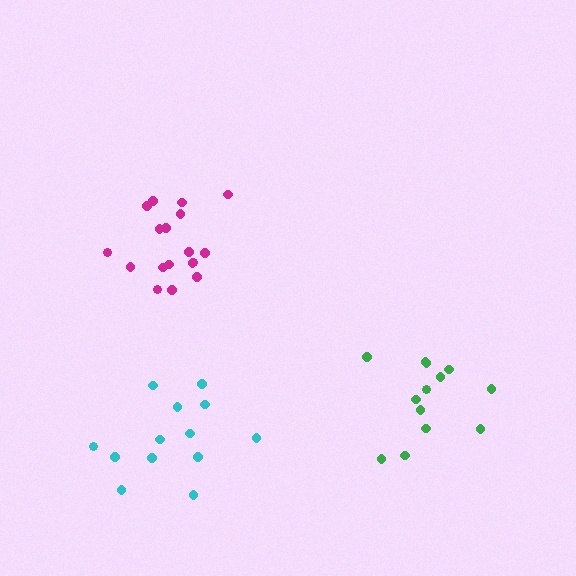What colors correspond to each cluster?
The clusters are colored: magenta, cyan, green.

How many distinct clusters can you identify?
There are 3 distinct clusters.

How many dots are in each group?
Group 1: 18 dots, Group 2: 13 dots, Group 3: 13 dots (44 total).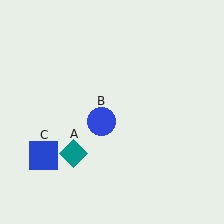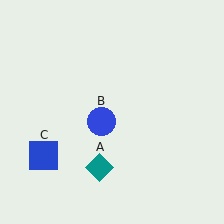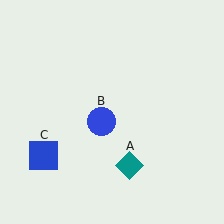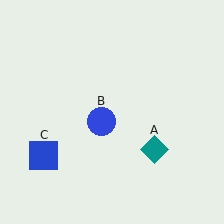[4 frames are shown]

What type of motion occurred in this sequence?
The teal diamond (object A) rotated counterclockwise around the center of the scene.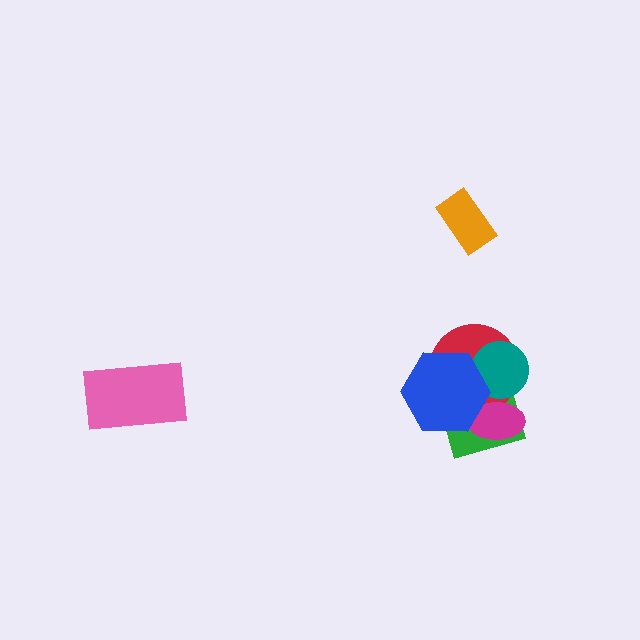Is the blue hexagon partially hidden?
No, no other shape covers it.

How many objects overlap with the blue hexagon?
4 objects overlap with the blue hexagon.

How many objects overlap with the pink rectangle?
0 objects overlap with the pink rectangle.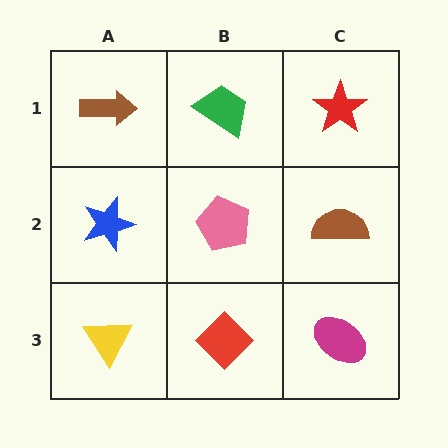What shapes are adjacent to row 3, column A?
A blue star (row 2, column A), a red diamond (row 3, column B).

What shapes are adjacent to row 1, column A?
A blue star (row 2, column A), a green trapezoid (row 1, column B).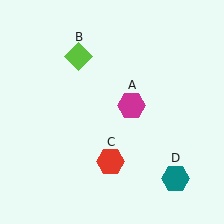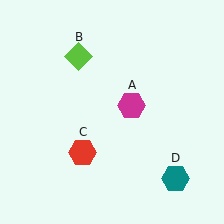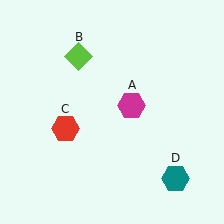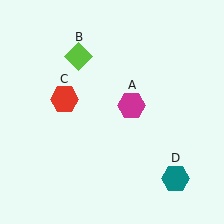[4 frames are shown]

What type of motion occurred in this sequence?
The red hexagon (object C) rotated clockwise around the center of the scene.